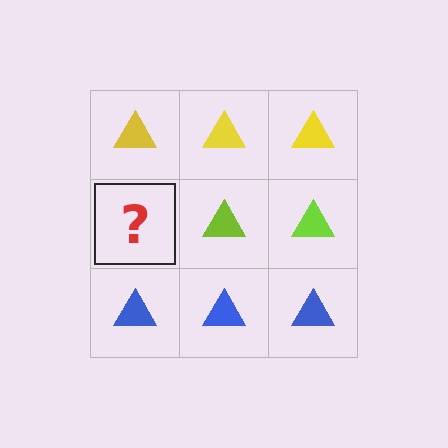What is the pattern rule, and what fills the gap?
The rule is that each row has a consistent color. The gap should be filled with a lime triangle.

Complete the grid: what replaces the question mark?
The question mark should be replaced with a lime triangle.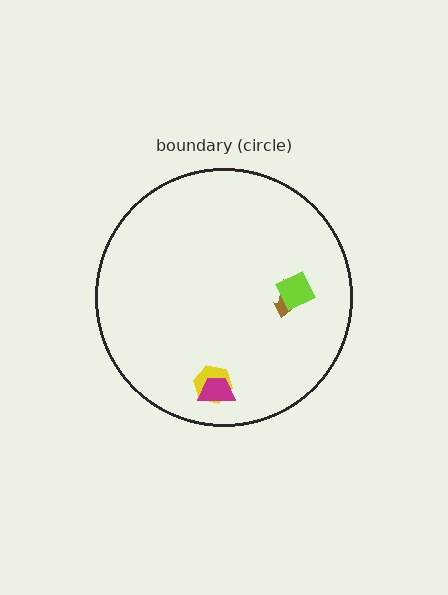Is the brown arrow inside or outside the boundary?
Inside.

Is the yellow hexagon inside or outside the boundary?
Inside.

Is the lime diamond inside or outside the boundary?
Inside.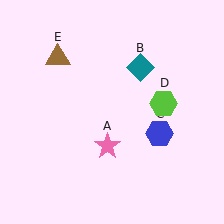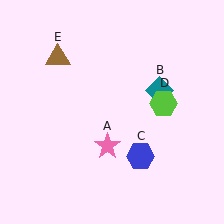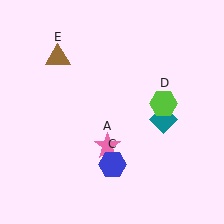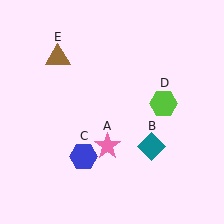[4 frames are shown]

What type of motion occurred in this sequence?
The teal diamond (object B), blue hexagon (object C) rotated clockwise around the center of the scene.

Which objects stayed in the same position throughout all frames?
Pink star (object A) and lime hexagon (object D) and brown triangle (object E) remained stationary.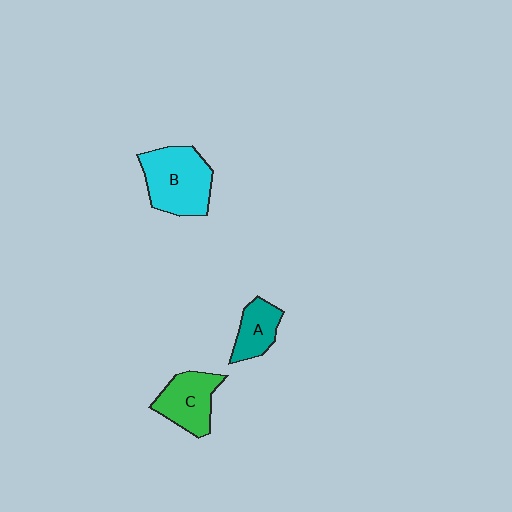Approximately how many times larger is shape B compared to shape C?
Approximately 1.4 times.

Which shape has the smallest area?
Shape A (teal).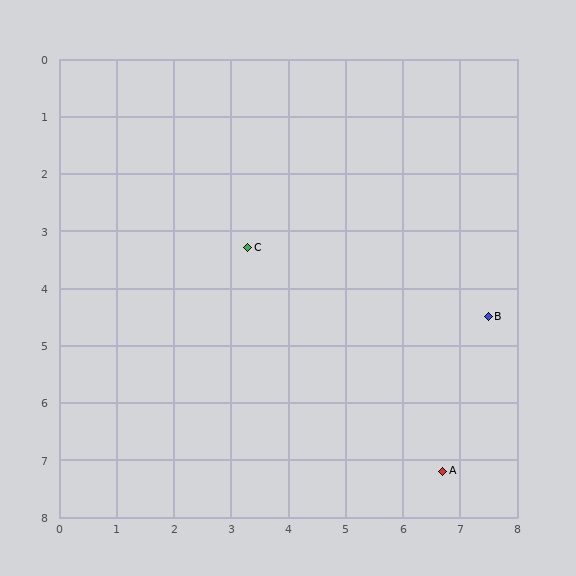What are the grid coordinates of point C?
Point C is at approximately (3.3, 3.3).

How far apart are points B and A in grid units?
Points B and A are about 2.8 grid units apart.